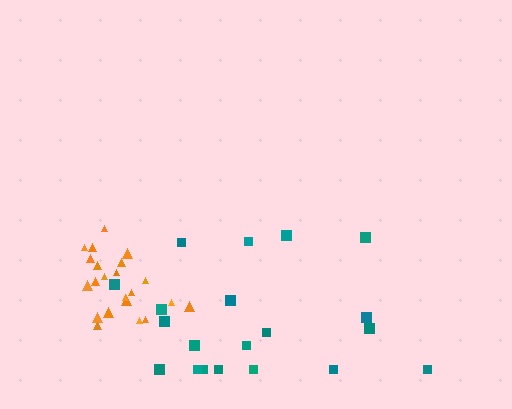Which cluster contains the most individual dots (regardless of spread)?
Orange (22).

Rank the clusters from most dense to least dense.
orange, teal.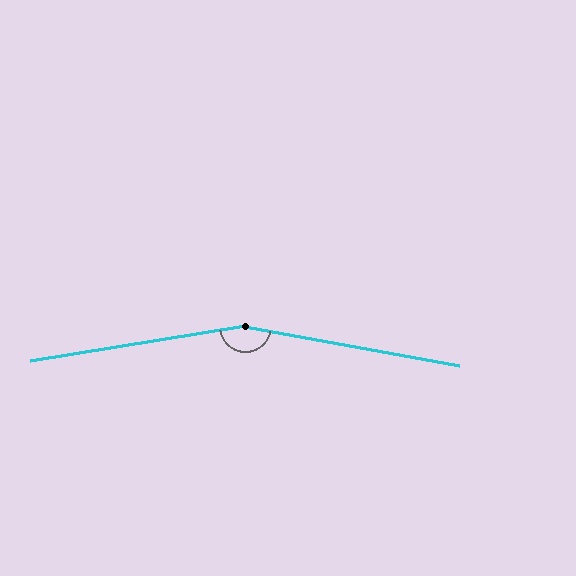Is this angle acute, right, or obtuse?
It is obtuse.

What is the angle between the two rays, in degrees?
Approximately 160 degrees.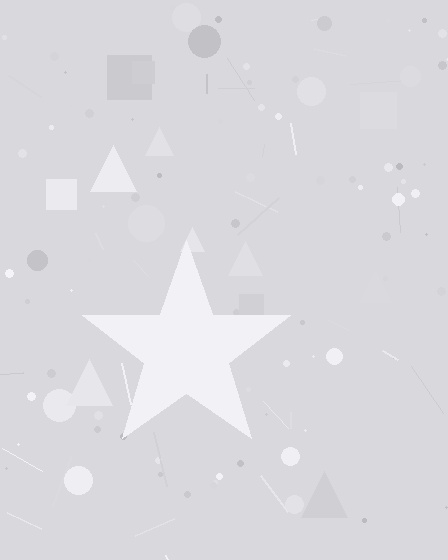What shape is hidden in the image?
A star is hidden in the image.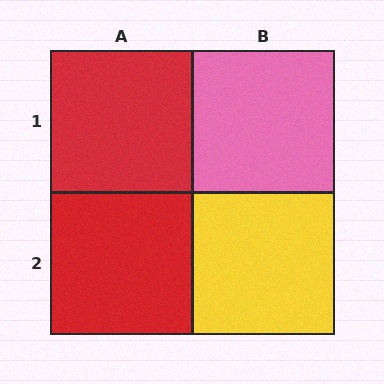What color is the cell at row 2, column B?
Yellow.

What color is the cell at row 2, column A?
Red.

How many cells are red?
2 cells are red.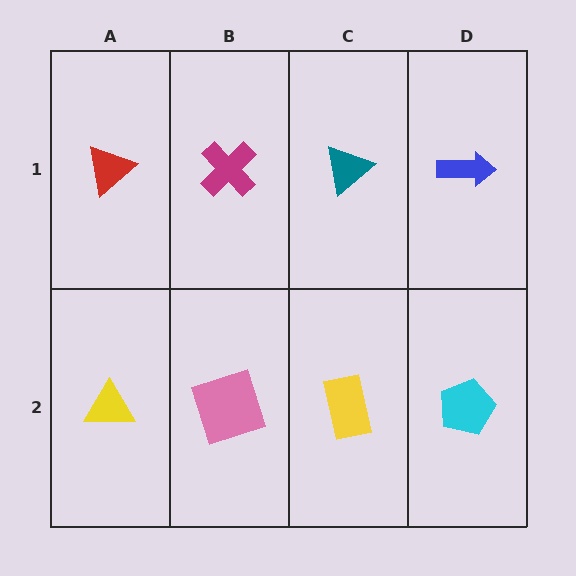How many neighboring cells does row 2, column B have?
3.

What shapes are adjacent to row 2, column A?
A red triangle (row 1, column A), a pink square (row 2, column B).